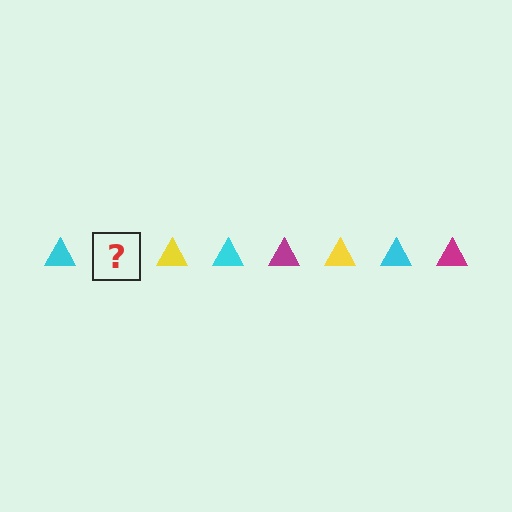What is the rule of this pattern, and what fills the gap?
The rule is that the pattern cycles through cyan, magenta, yellow triangles. The gap should be filled with a magenta triangle.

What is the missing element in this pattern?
The missing element is a magenta triangle.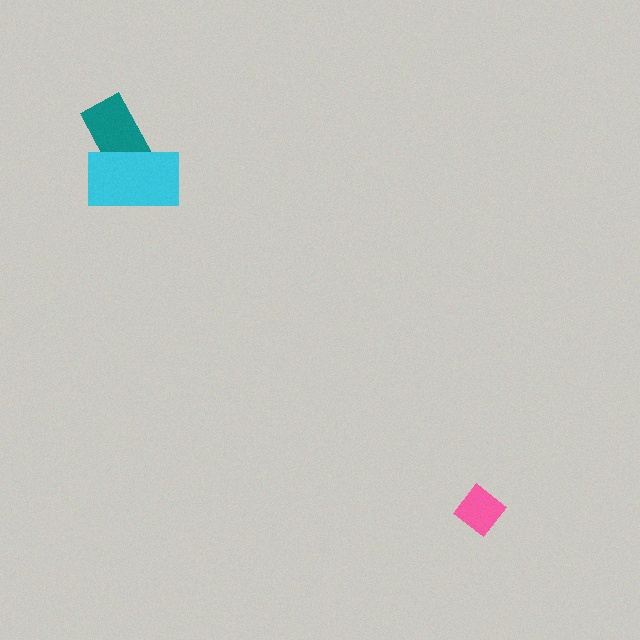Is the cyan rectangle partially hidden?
No, no other shape covers it.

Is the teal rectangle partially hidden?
Yes, it is partially covered by another shape.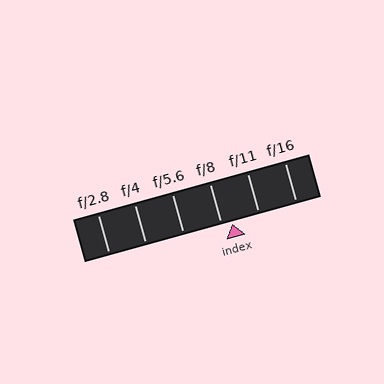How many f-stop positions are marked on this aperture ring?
There are 6 f-stop positions marked.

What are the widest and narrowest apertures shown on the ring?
The widest aperture shown is f/2.8 and the narrowest is f/16.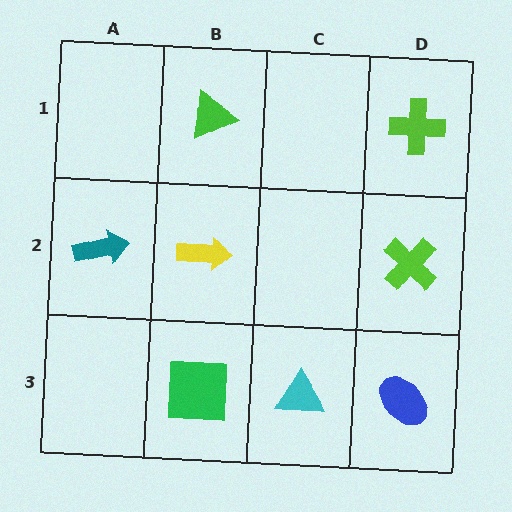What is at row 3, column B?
A green square.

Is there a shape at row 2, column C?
No, that cell is empty.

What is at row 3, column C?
A cyan triangle.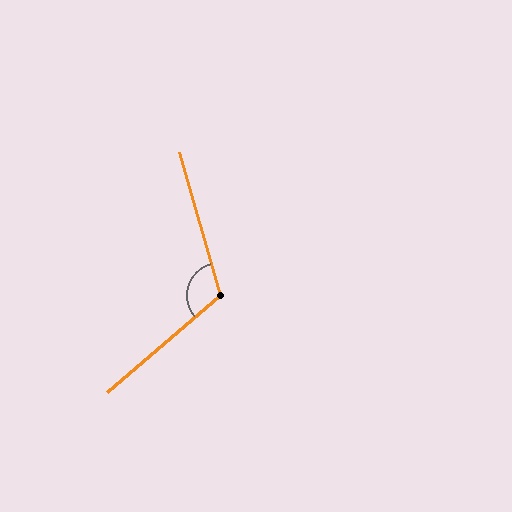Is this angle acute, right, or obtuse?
It is obtuse.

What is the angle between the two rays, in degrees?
Approximately 115 degrees.